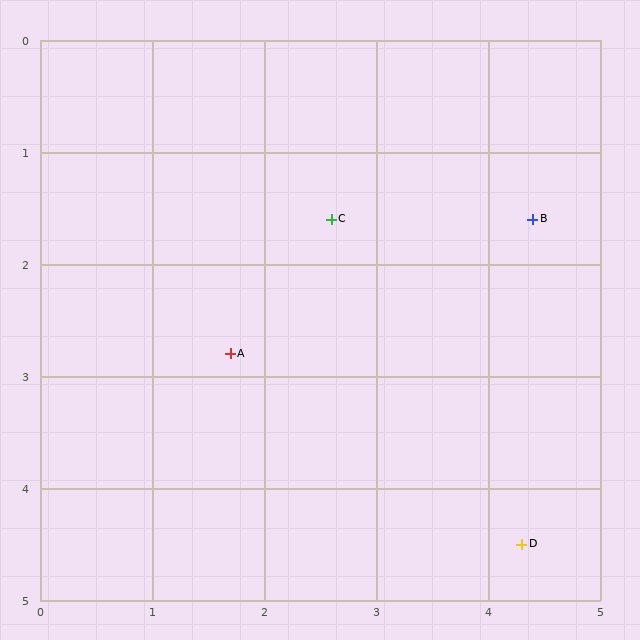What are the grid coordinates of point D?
Point D is at approximately (4.3, 4.5).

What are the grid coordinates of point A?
Point A is at approximately (1.7, 2.8).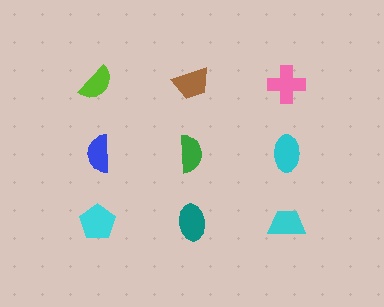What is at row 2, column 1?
A blue semicircle.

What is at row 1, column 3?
A pink cross.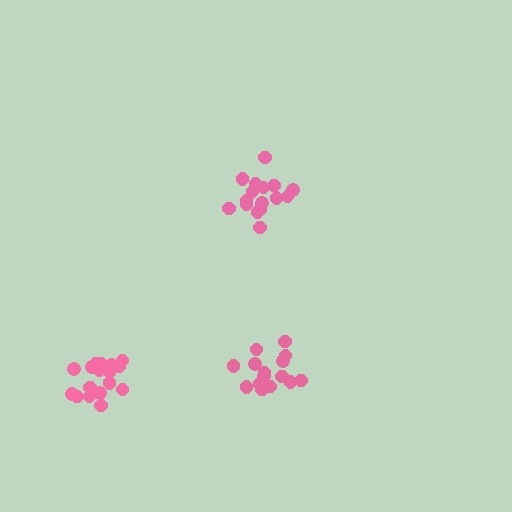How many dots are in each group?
Group 1: 16 dots, Group 2: 16 dots, Group 3: 19 dots (51 total).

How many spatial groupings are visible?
There are 3 spatial groupings.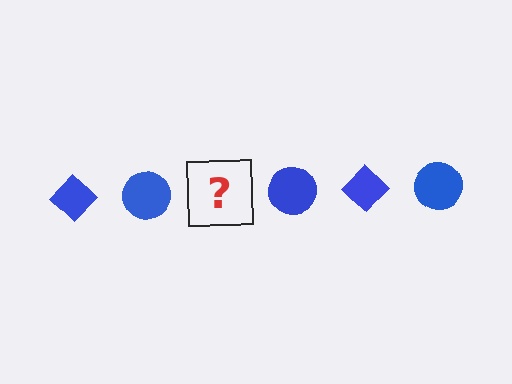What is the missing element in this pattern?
The missing element is a blue diamond.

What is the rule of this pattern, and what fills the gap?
The rule is that the pattern cycles through diamond, circle shapes in blue. The gap should be filled with a blue diamond.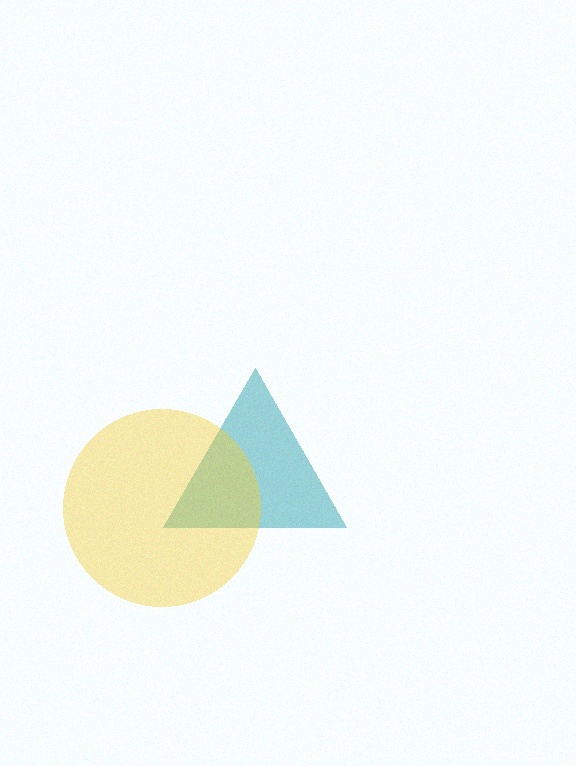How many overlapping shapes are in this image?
There are 2 overlapping shapes in the image.